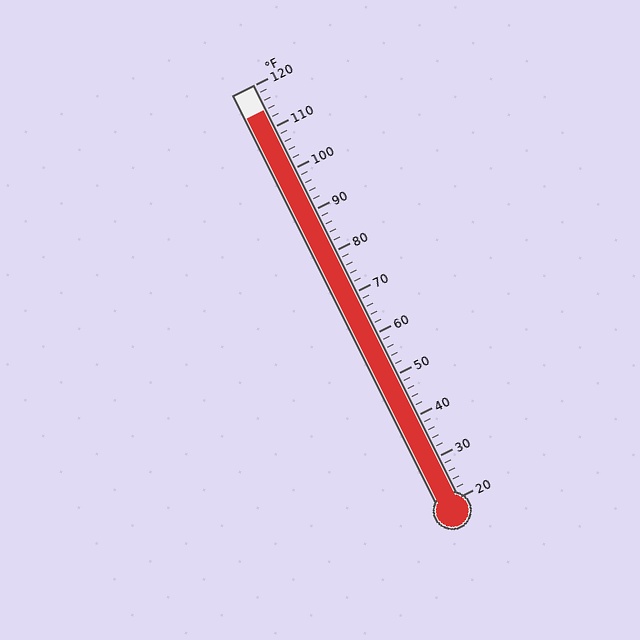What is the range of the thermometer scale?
The thermometer scale ranges from 20°F to 120°F.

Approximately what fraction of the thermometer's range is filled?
The thermometer is filled to approximately 95% of its range.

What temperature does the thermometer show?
The thermometer shows approximately 114°F.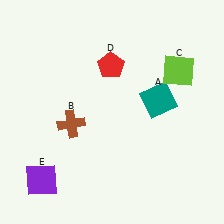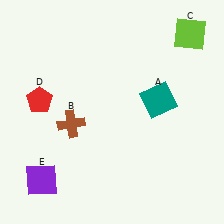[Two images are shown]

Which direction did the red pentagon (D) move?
The red pentagon (D) moved left.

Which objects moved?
The objects that moved are: the lime square (C), the red pentagon (D).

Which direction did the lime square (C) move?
The lime square (C) moved up.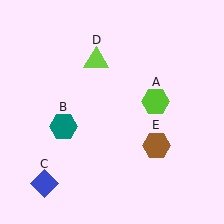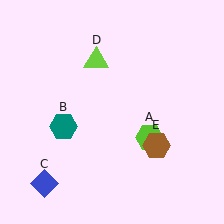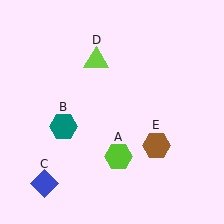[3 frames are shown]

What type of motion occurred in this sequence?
The lime hexagon (object A) rotated clockwise around the center of the scene.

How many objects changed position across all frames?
1 object changed position: lime hexagon (object A).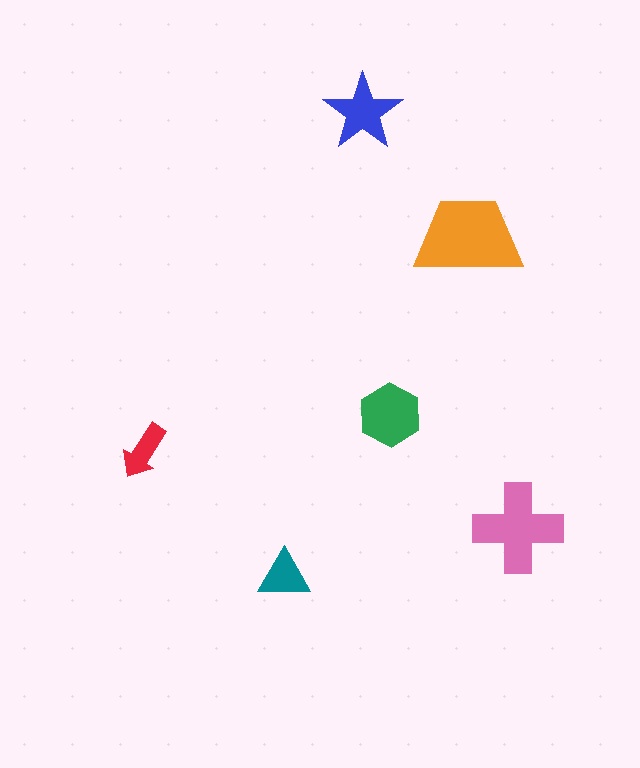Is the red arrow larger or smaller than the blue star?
Smaller.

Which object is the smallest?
The red arrow.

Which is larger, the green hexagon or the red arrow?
The green hexagon.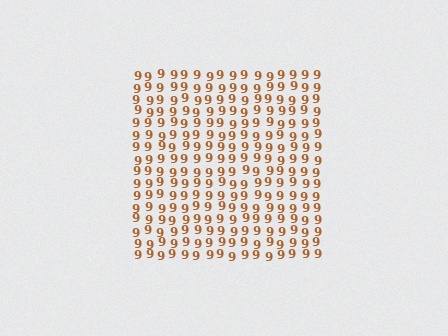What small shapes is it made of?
It is made of small digit 9's.